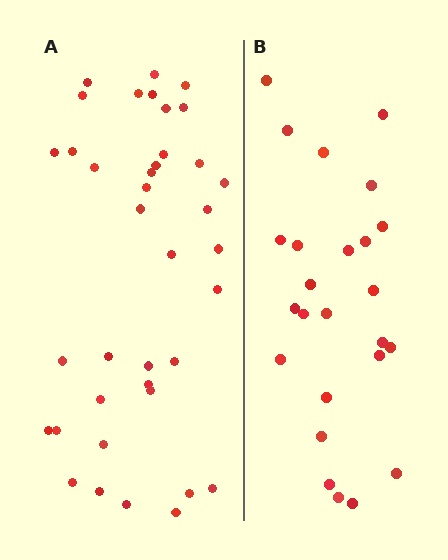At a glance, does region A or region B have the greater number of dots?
Region A (the left region) has more dots.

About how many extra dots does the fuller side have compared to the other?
Region A has approximately 15 more dots than region B.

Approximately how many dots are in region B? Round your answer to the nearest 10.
About 20 dots. (The exact count is 25, which rounds to 20.)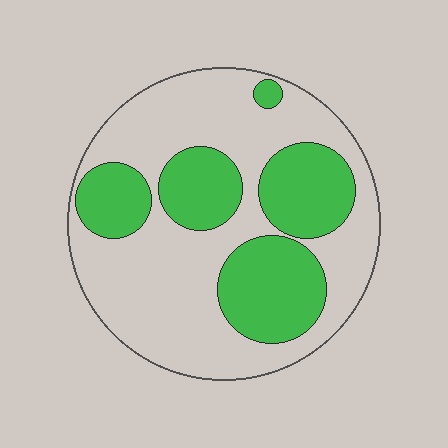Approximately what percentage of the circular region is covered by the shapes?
Approximately 35%.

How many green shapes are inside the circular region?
5.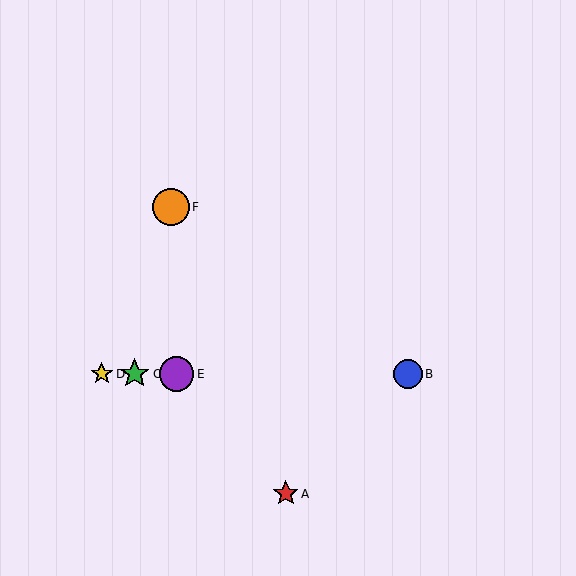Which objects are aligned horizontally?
Objects B, C, D, E are aligned horizontally.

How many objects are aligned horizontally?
4 objects (B, C, D, E) are aligned horizontally.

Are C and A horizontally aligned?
No, C is at y≈374 and A is at y≈494.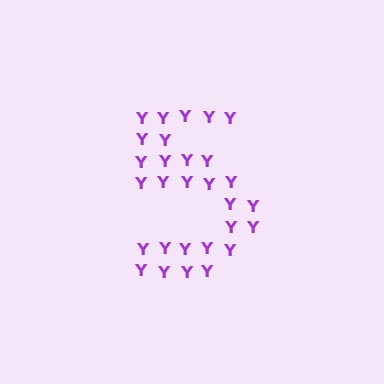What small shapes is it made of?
It is made of small letter Y's.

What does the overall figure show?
The overall figure shows the digit 5.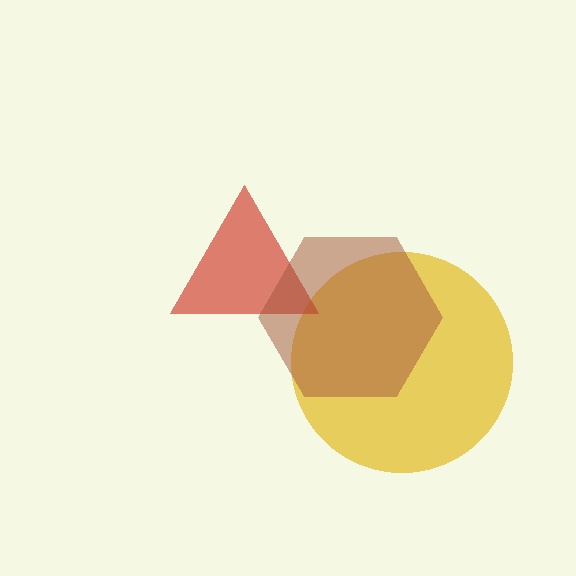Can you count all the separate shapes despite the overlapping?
Yes, there are 3 separate shapes.